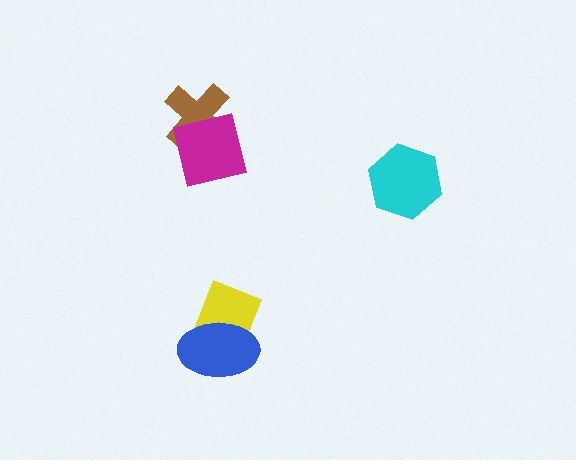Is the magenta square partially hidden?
No, no other shape covers it.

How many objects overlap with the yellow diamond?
1 object overlaps with the yellow diamond.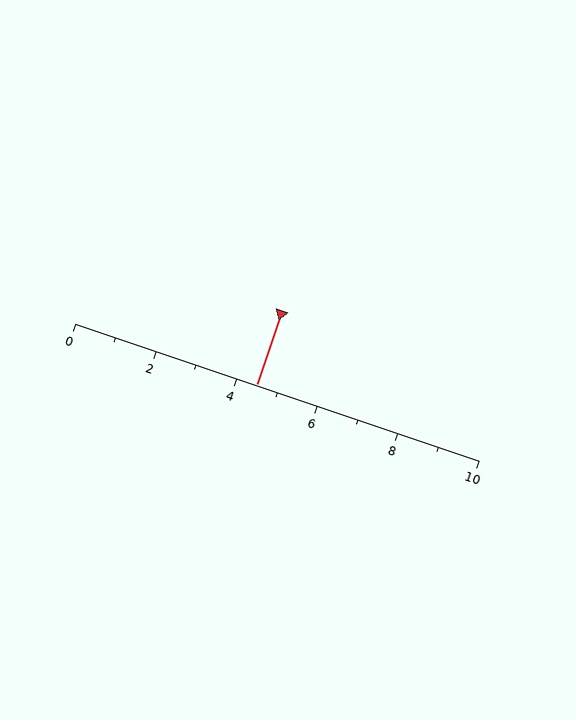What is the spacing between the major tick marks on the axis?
The major ticks are spaced 2 apart.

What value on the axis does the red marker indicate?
The marker indicates approximately 4.5.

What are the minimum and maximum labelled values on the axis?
The axis runs from 0 to 10.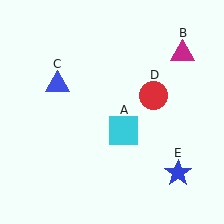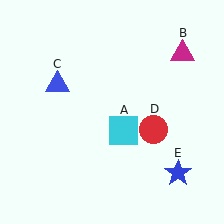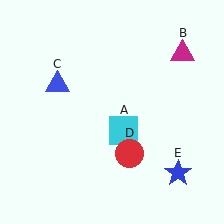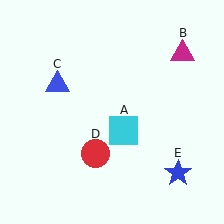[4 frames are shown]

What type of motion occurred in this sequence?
The red circle (object D) rotated clockwise around the center of the scene.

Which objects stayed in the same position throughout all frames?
Cyan square (object A) and magenta triangle (object B) and blue triangle (object C) and blue star (object E) remained stationary.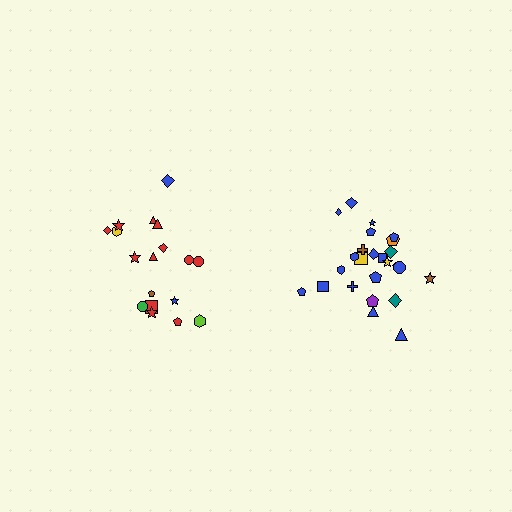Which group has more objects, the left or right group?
The right group.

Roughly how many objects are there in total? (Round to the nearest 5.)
Roughly 45 objects in total.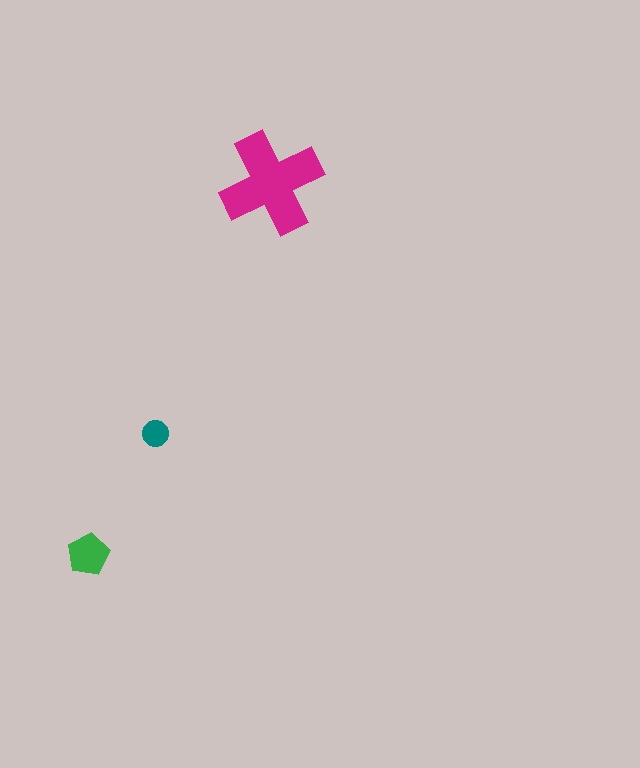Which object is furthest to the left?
The green pentagon is leftmost.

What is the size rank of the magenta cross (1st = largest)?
1st.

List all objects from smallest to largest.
The teal circle, the green pentagon, the magenta cross.